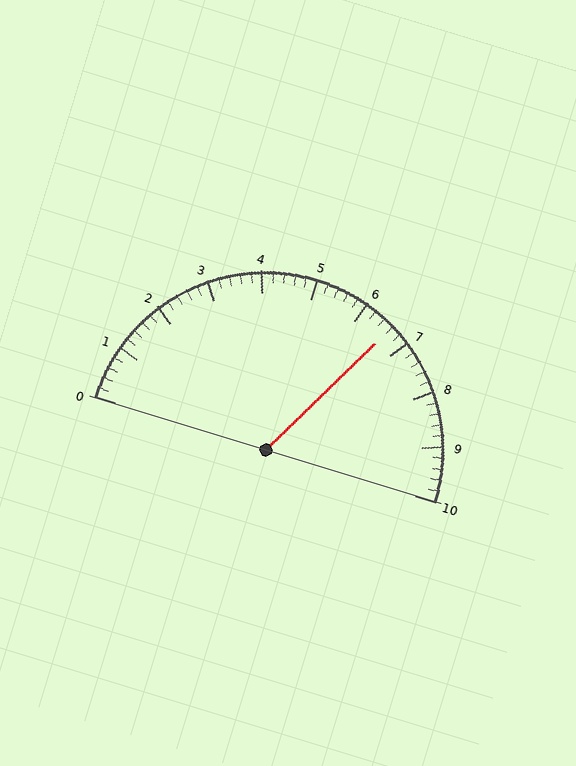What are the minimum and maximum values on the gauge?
The gauge ranges from 0 to 10.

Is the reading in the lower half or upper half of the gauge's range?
The reading is in the upper half of the range (0 to 10).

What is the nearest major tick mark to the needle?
The nearest major tick mark is 7.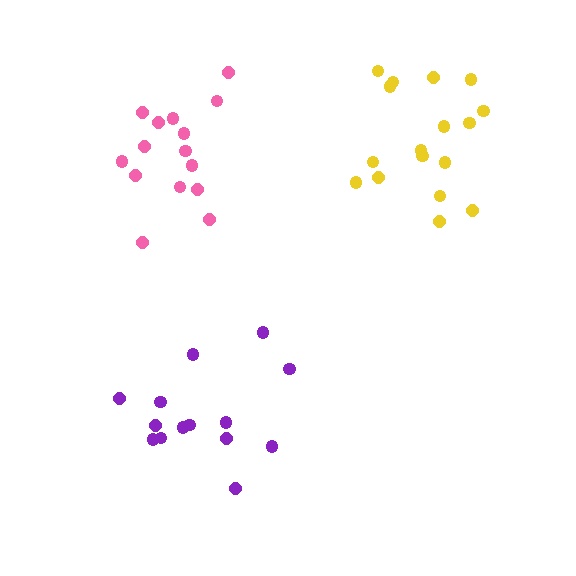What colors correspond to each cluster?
The clusters are colored: pink, yellow, purple.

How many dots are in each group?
Group 1: 15 dots, Group 2: 17 dots, Group 3: 14 dots (46 total).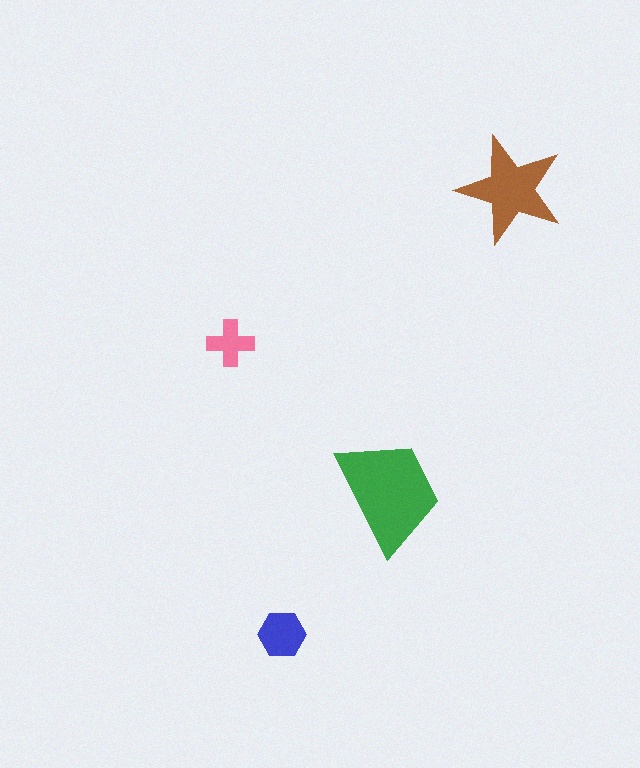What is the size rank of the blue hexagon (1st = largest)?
3rd.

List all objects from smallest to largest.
The pink cross, the blue hexagon, the brown star, the green trapezoid.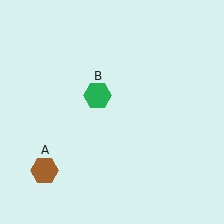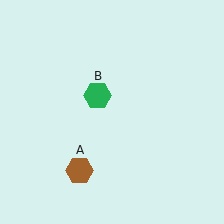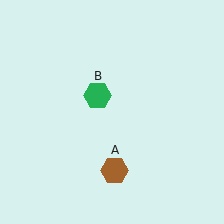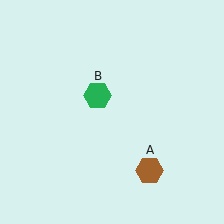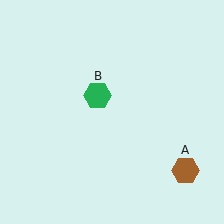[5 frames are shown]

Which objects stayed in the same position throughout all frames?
Green hexagon (object B) remained stationary.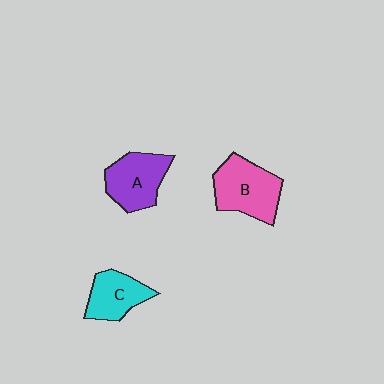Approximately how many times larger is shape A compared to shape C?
Approximately 1.2 times.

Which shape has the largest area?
Shape B (pink).